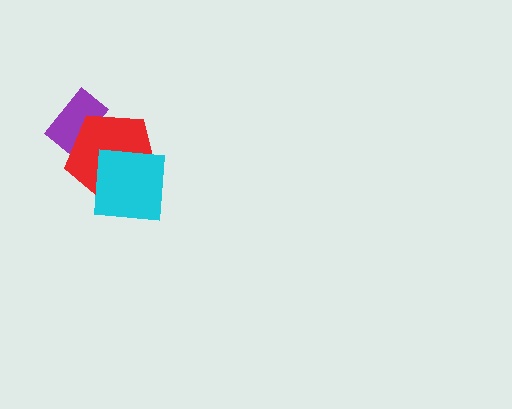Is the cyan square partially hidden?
No, no other shape covers it.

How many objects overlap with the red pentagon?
2 objects overlap with the red pentagon.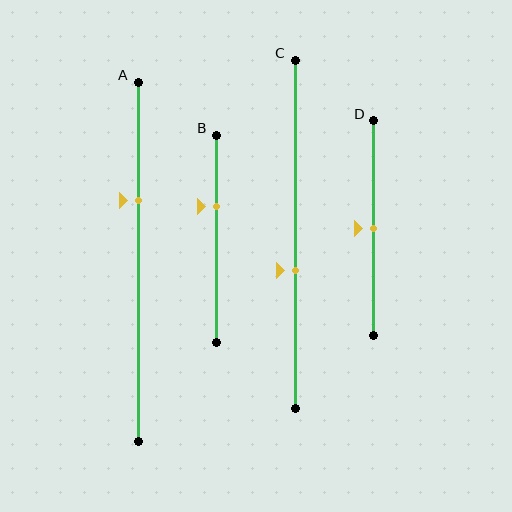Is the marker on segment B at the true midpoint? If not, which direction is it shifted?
No, the marker on segment B is shifted upward by about 16% of the segment length.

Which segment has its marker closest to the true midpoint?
Segment D has its marker closest to the true midpoint.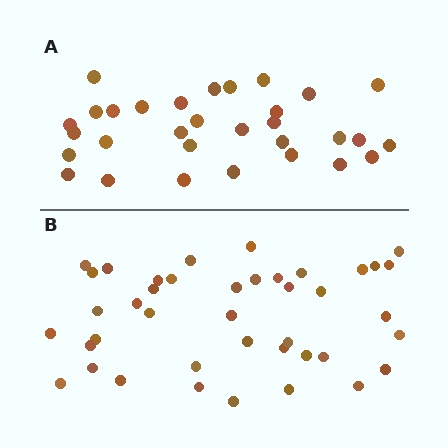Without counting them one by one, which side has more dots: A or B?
Region B (the bottom region) has more dots.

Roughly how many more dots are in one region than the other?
Region B has roughly 10 or so more dots than region A.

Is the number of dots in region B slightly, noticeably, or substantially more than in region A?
Region B has noticeably more, but not dramatically so. The ratio is roughly 1.3 to 1.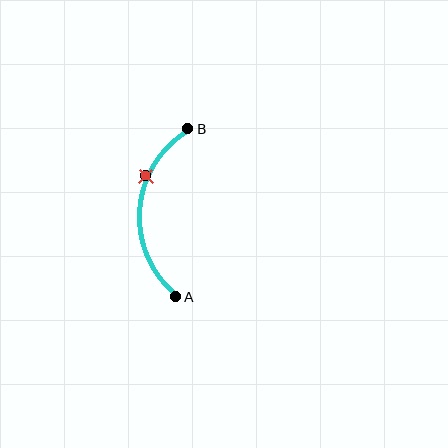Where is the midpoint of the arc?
The arc midpoint is the point on the curve farthest from the straight line joining A and B. It sits to the left of that line.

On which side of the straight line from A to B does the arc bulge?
The arc bulges to the left of the straight line connecting A and B.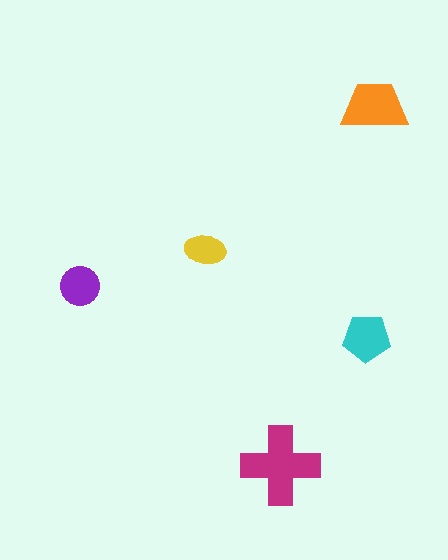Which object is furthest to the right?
The orange trapezoid is rightmost.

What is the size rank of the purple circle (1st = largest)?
4th.